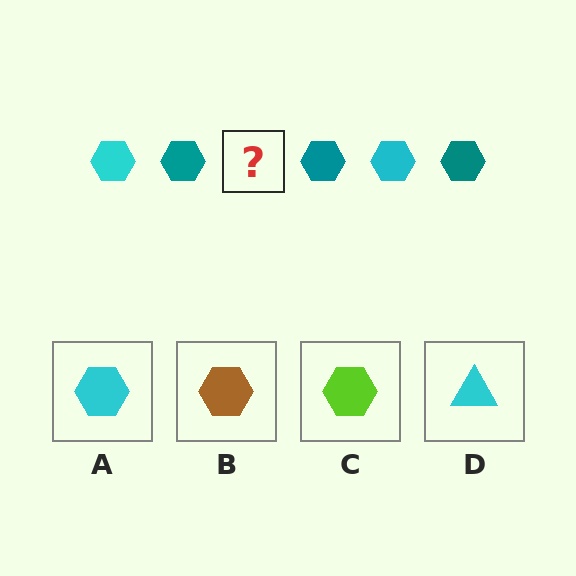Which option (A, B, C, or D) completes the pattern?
A.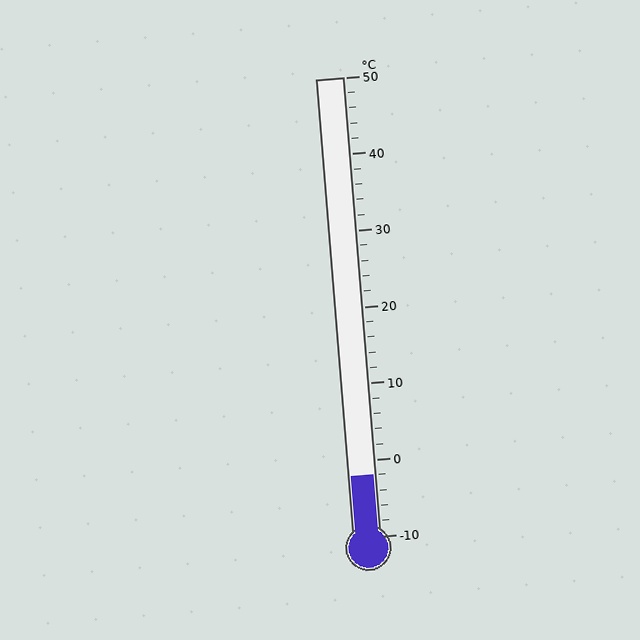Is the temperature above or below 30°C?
The temperature is below 30°C.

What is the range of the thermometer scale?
The thermometer scale ranges from -10°C to 50°C.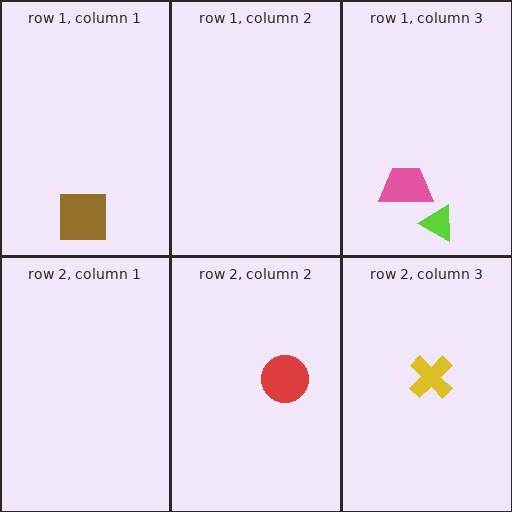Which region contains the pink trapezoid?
The row 1, column 3 region.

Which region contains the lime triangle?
The row 1, column 3 region.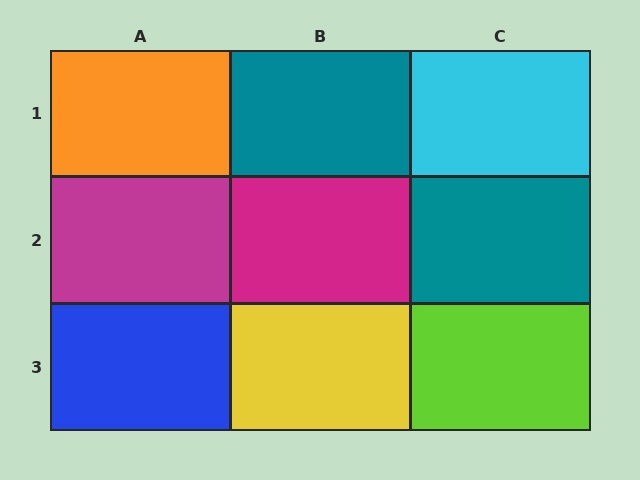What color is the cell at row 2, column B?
Magenta.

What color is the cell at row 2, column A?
Magenta.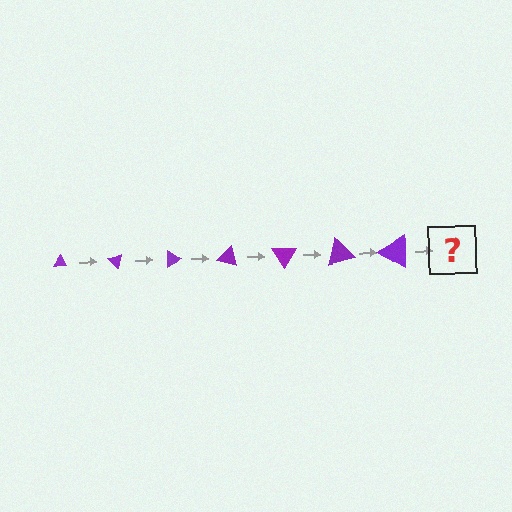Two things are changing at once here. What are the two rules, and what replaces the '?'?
The two rules are that the triangle grows larger each step and it rotates 45 degrees each step. The '?' should be a triangle, larger than the previous one and rotated 315 degrees from the start.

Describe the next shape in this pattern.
It should be a triangle, larger than the previous one and rotated 315 degrees from the start.